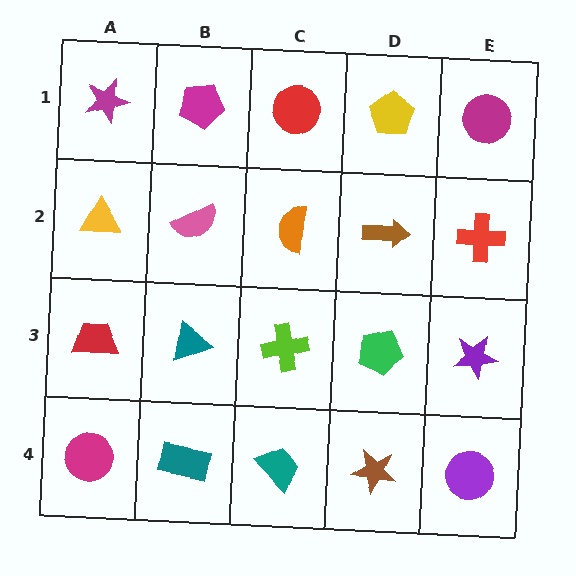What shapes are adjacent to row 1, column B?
A pink semicircle (row 2, column B), a magenta star (row 1, column A), a red circle (row 1, column C).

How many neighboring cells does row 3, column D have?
4.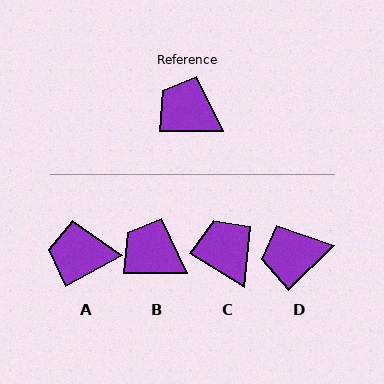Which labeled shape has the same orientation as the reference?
B.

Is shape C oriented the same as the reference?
No, it is off by about 32 degrees.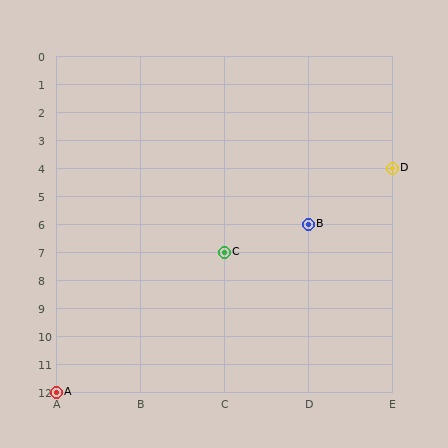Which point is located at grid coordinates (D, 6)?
Point B is at (D, 6).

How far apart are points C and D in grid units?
Points C and D are 2 columns and 3 rows apart (about 3.6 grid units diagonally).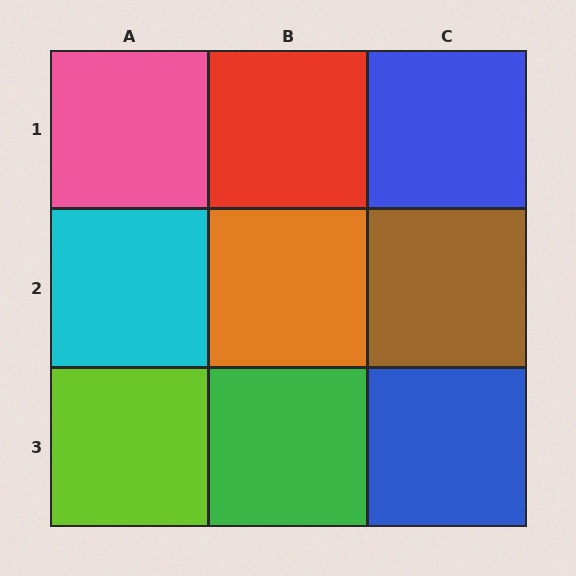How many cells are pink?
1 cell is pink.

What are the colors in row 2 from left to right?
Cyan, orange, brown.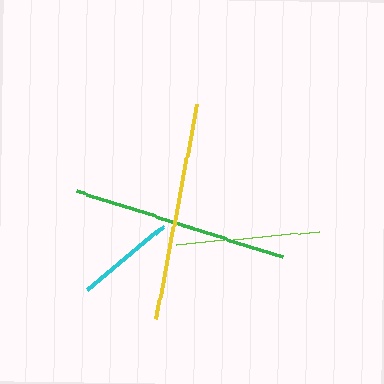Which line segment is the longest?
The yellow line is the longest at approximately 219 pixels.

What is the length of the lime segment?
The lime segment is approximately 144 pixels long.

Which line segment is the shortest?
The cyan line is the shortest at approximately 100 pixels.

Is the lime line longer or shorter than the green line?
The green line is longer than the lime line.